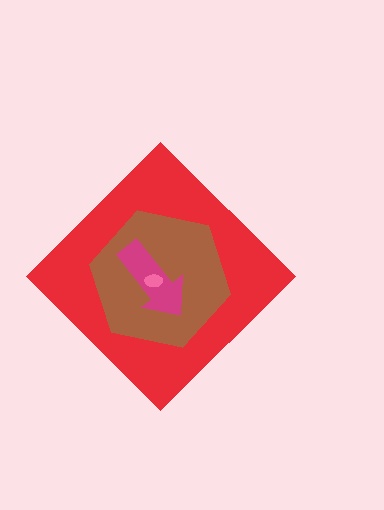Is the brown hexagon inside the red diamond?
Yes.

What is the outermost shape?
The red diamond.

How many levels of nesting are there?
4.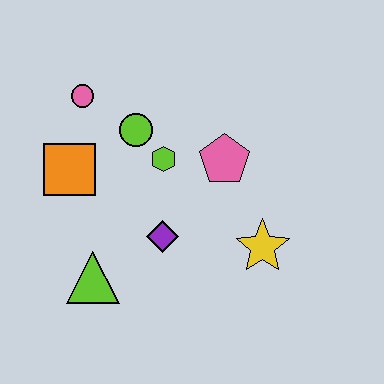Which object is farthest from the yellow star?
The pink circle is farthest from the yellow star.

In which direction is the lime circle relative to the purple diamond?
The lime circle is above the purple diamond.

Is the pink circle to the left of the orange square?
No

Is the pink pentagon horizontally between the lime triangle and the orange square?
No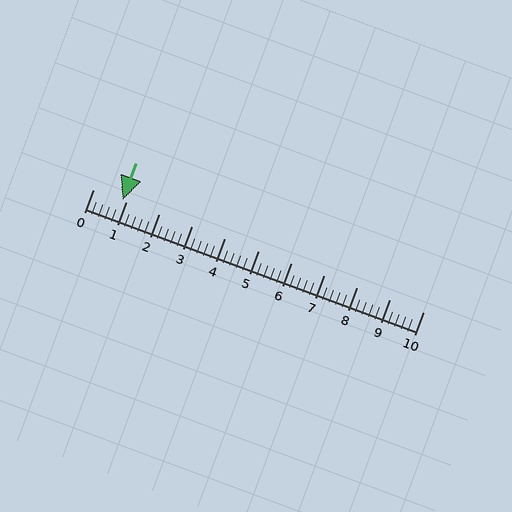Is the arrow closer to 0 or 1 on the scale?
The arrow is closer to 1.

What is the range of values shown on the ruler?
The ruler shows values from 0 to 10.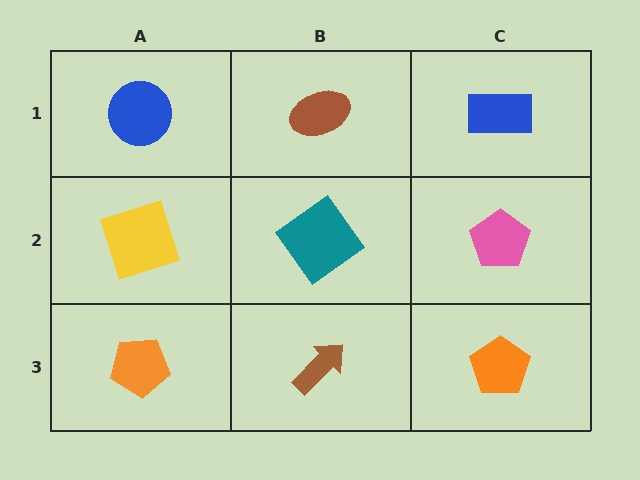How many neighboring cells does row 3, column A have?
2.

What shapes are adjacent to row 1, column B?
A teal diamond (row 2, column B), a blue circle (row 1, column A), a blue rectangle (row 1, column C).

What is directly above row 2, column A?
A blue circle.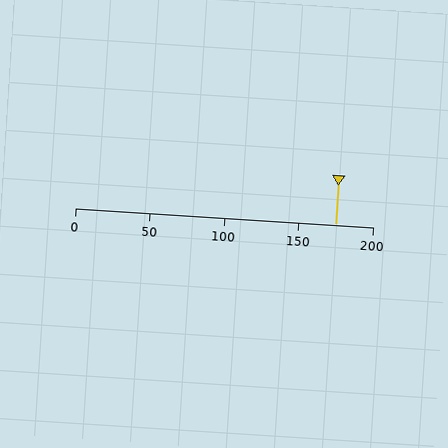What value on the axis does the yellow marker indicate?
The marker indicates approximately 175.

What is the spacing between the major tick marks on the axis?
The major ticks are spaced 50 apart.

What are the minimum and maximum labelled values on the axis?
The axis runs from 0 to 200.